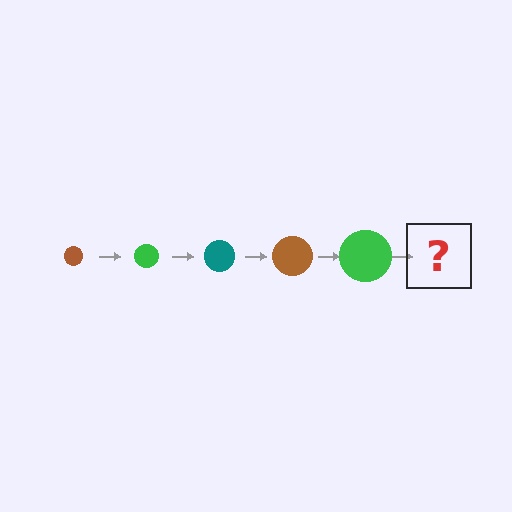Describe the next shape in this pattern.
It should be a teal circle, larger than the previous one.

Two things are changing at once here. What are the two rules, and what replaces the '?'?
The two rules are that the circle grows larger each step and the color cycles through brown, green, and teal. The '?' should be a teal circle, larger than the previous one.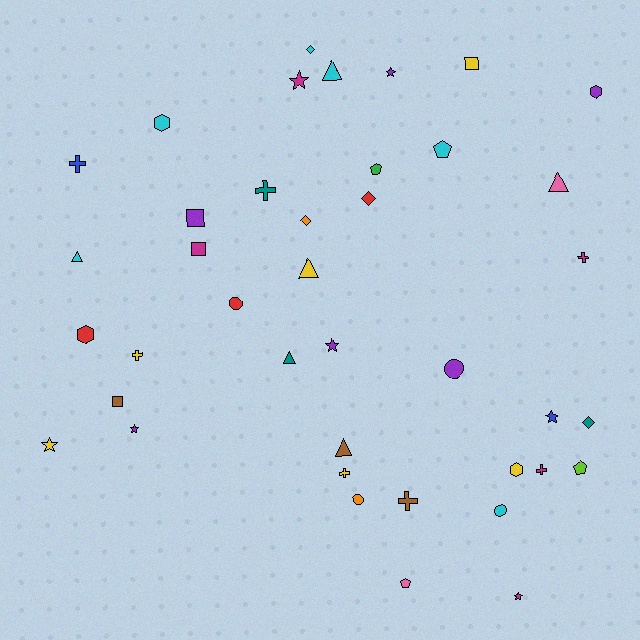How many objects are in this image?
There are 40 objects.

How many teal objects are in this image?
There are 3 teal objects.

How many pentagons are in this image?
There are 4 pentagons.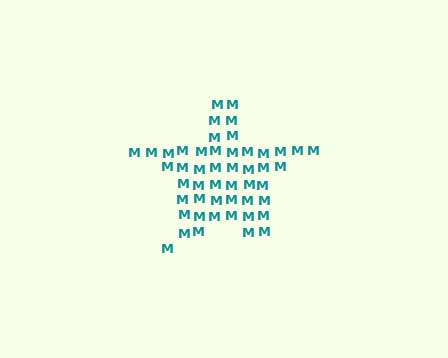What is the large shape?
The large shape is a star.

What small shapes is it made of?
It is made of small letter M's.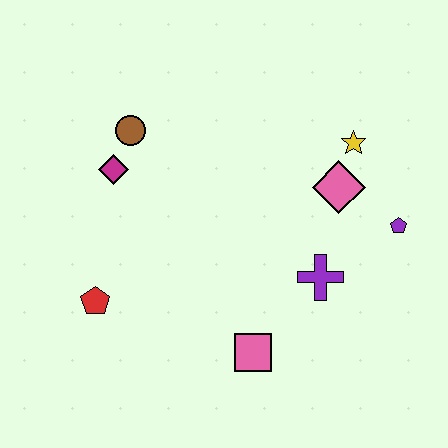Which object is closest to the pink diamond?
The yellow star is closest to the pink diamond.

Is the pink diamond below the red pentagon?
No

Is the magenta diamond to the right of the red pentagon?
Yes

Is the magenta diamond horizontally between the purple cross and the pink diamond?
No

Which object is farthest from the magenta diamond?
The purple pentagon is farthest from the magenta diamond.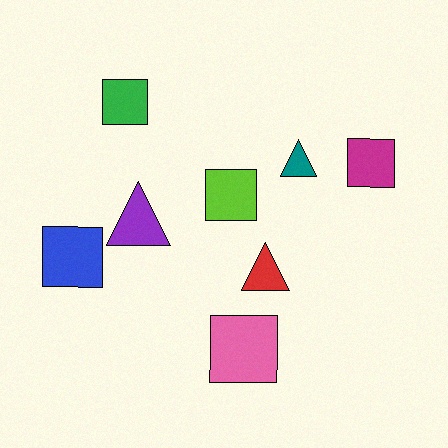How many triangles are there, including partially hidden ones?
There are 3 triangles.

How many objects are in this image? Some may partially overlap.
There are 8 objects.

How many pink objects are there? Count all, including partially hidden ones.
There is 1 pink object.